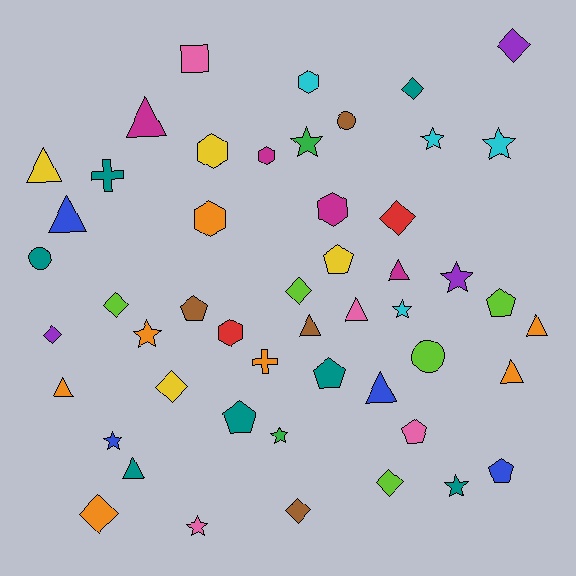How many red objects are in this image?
There are 2 red objects.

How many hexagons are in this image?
There are 6 hexagons.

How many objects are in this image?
There are 50 objects.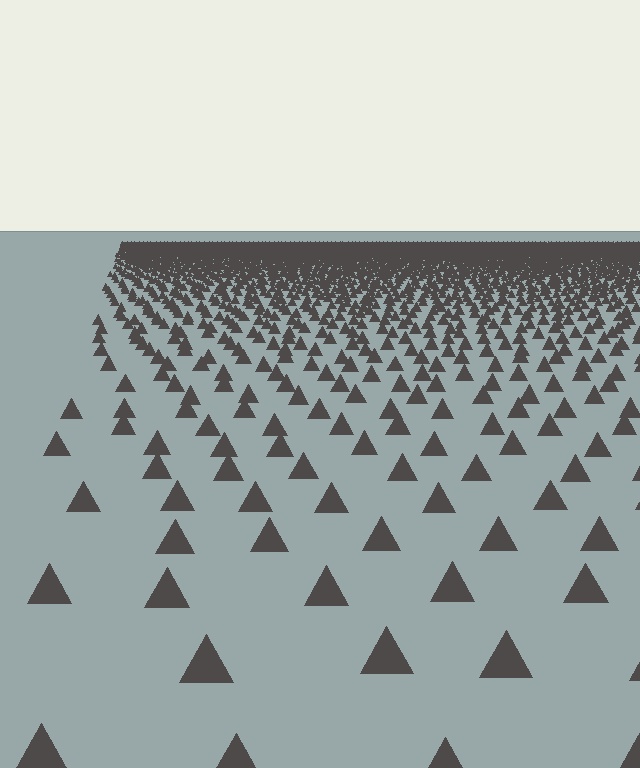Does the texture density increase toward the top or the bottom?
Density increases toward the top.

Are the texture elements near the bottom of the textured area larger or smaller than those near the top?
Larger. Near the bottom, elements are closer to the viewer and appear at a bigger on-screen size.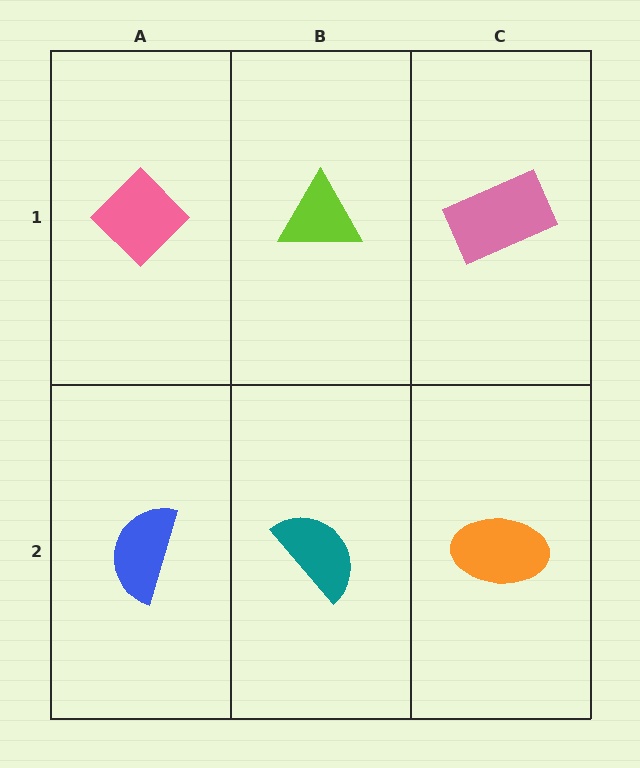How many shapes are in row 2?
3 shapes.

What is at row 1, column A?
A pink diamond.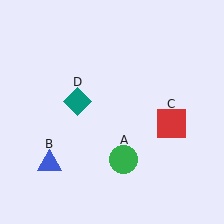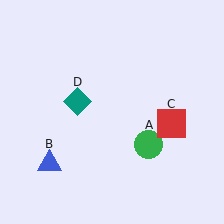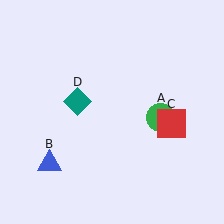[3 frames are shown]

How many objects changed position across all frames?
1 object changed position: green circle (object A).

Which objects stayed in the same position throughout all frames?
Blue triangle (object B) and red square (object C) and teal diamond (object D) remained stationary.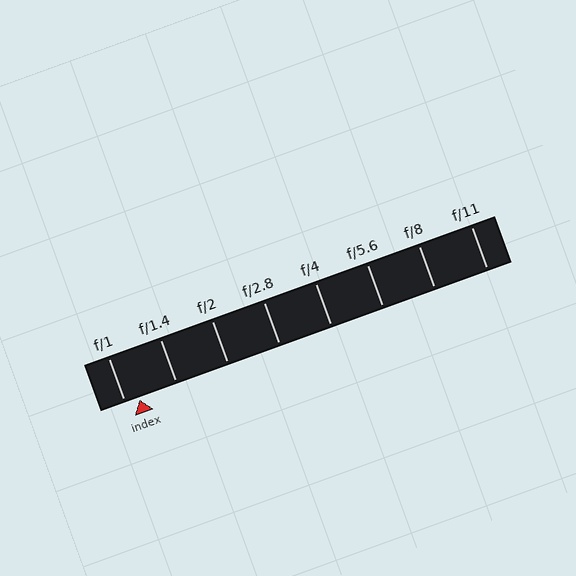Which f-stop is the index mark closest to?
The index mark is closest to f/1.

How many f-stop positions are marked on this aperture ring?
There are 8 f-stop positions marked.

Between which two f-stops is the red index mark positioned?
The index mark is between f/1 and f/1.4.